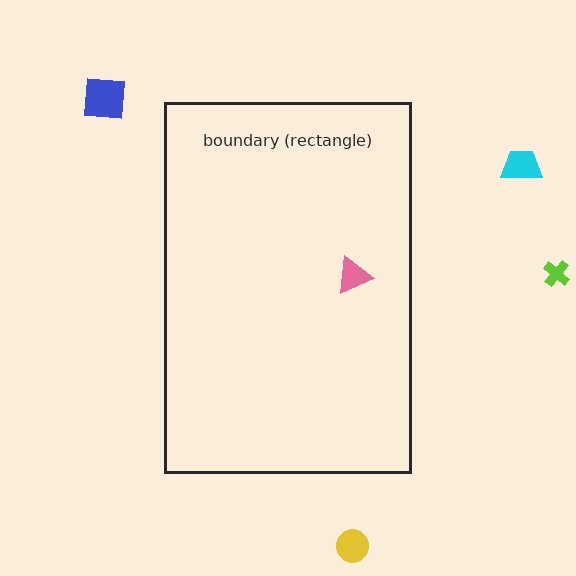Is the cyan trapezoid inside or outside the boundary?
Outside.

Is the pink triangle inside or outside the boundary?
Inside.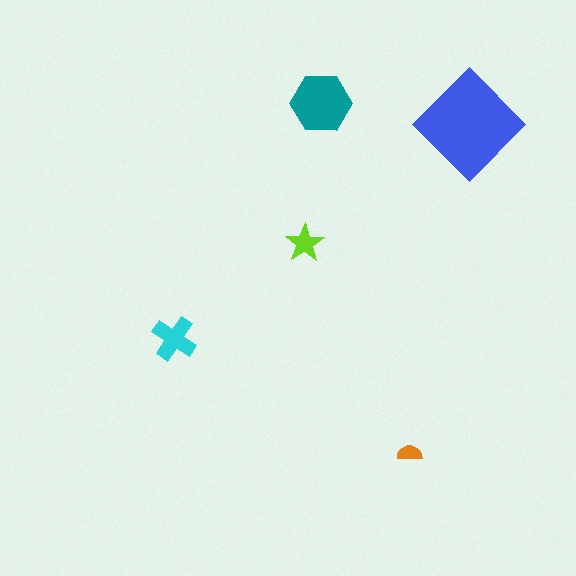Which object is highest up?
The teal hexagon is topmost.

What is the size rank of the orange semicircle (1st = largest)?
5th.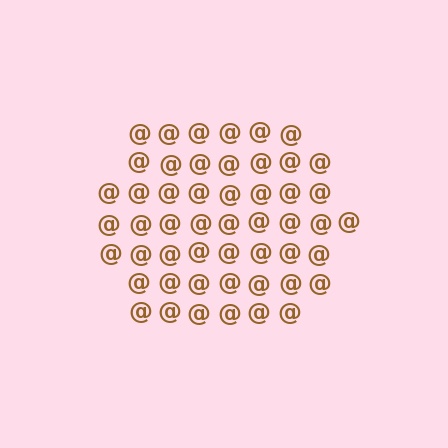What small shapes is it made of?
It is made of small at signs.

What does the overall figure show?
The overall figure shows a hexagon.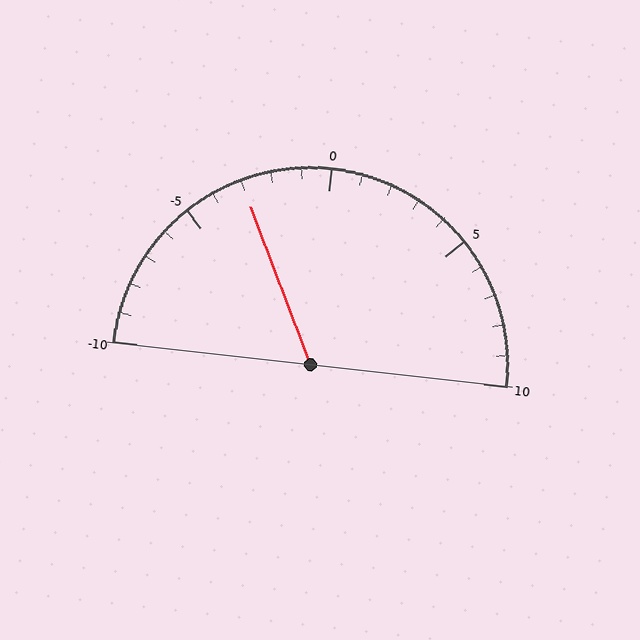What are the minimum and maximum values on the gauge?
The gauge ranges from -10 to 10.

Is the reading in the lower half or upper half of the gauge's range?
The reading is in the lower half of the range (-10 to 10).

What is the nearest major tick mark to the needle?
The nearest major tick mark is -5.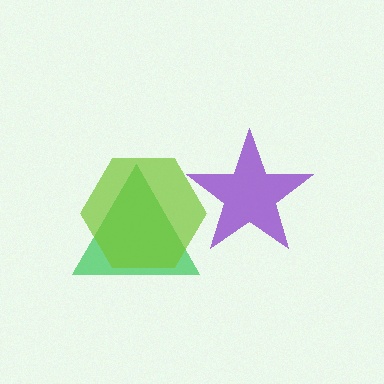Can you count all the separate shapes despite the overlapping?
Yes, there are 3 separate shapes.